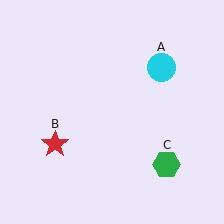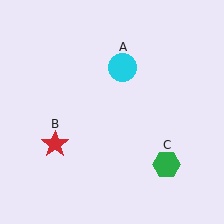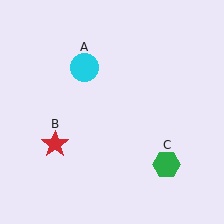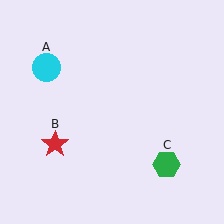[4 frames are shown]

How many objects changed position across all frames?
1 object changed position: cyan circle (object A).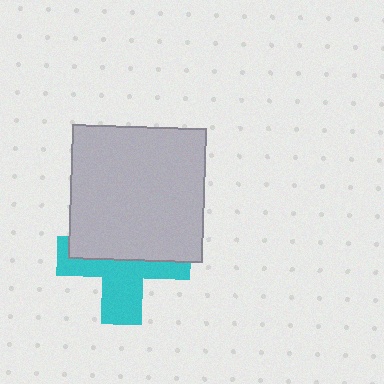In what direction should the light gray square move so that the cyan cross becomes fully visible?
The light gray square should move up. That is the shortest direction to clear the overlap and leave the cyan cross fully visible.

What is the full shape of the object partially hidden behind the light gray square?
The partially hidden object is a cyan cross.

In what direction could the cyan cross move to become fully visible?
The cyan cross could move down. That would shift it out from behind the light gray square entirely.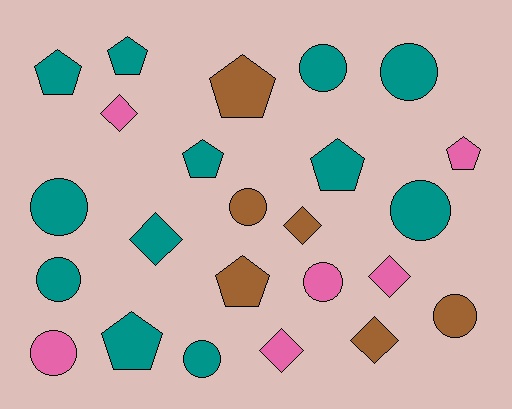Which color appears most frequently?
Teal, with 12 objects.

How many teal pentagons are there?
There are 5 teal pentagons.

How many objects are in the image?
There are 24 objects.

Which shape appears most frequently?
Circle, with 10 objects.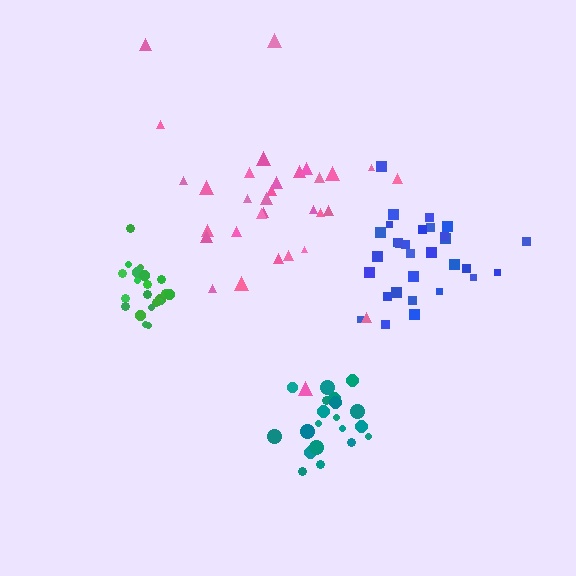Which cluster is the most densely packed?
Green.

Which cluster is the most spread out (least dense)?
Pink.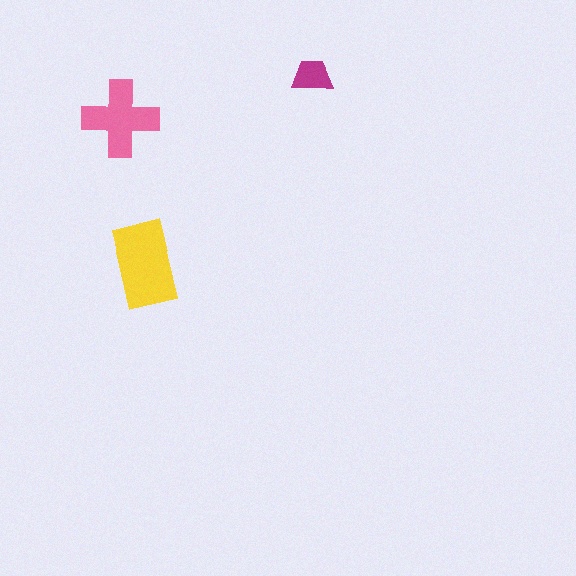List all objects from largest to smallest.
The yellow rectangle, the pink cross, the magenta trapezoid.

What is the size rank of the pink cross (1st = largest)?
2nd.